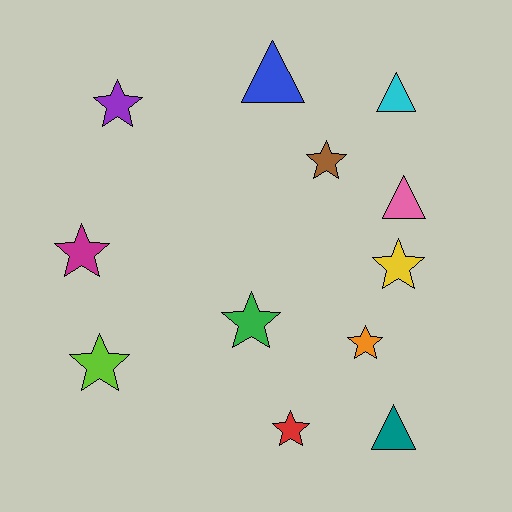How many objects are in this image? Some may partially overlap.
There are 12 objects.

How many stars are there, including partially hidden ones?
There are 8 stars.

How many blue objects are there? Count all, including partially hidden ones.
There is 1 blue object.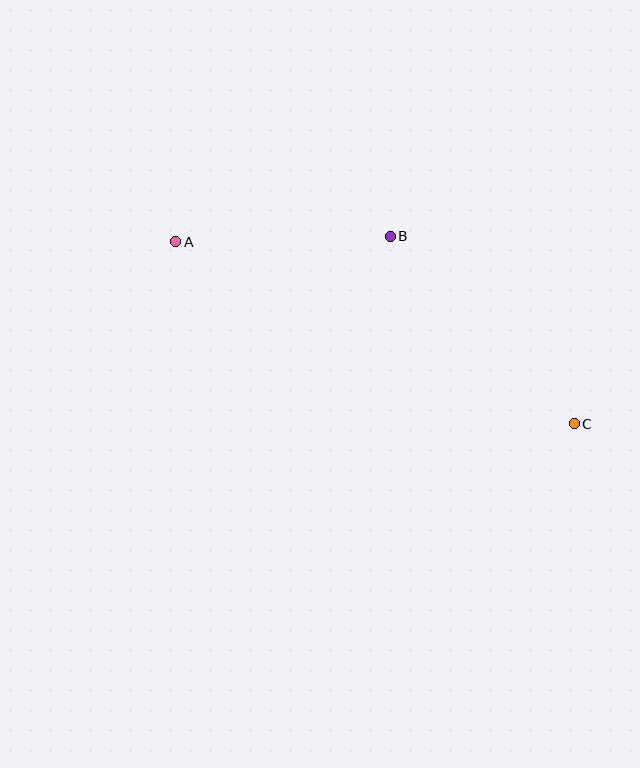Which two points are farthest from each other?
Points A and C are farthest from each other.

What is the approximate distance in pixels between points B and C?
The distance between B and C is approximately 263 pixels.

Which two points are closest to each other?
Points A and B are closest to each other.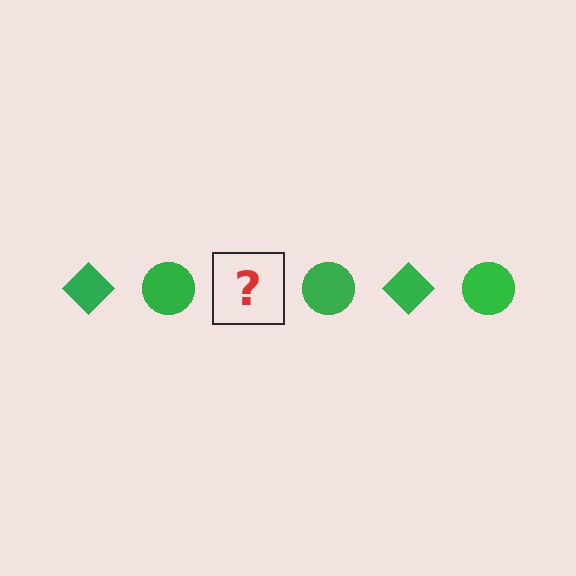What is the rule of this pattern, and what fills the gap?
The rule is that the pattern cycles through diamond, circle shapes in green. The gap should be filled with a green diamond.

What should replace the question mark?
The question mark should be replaced with a green diamond.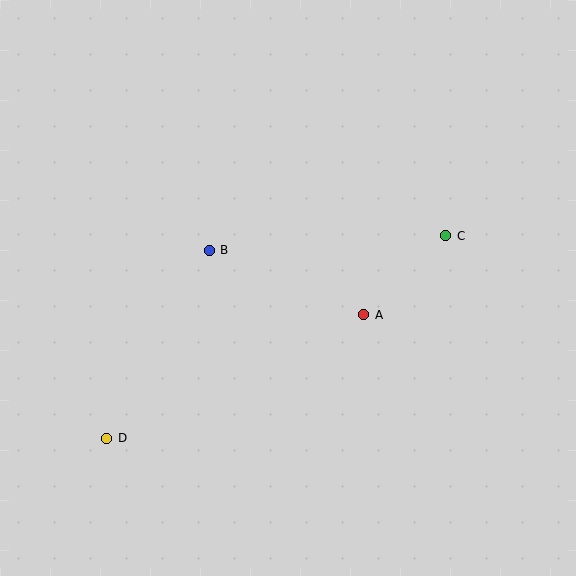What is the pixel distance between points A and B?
The distance between A and B is 167 pixels.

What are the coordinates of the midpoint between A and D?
The midpoint between A and D is at (235, 376).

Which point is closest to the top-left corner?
Point B is closest to the top-left corner.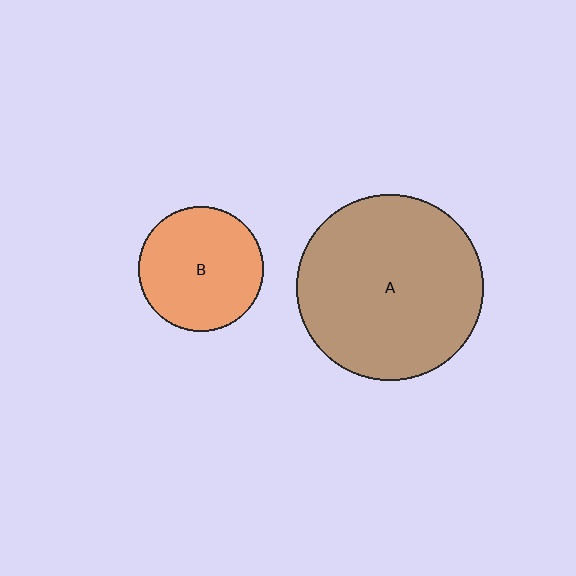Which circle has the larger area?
Circle A (brown).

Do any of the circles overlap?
No, none of the circles overlap.